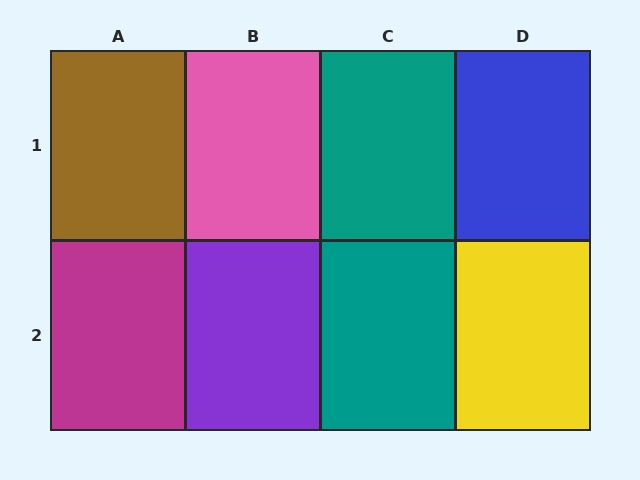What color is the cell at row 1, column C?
Teal.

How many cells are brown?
1 cell is brown.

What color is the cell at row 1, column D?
Blue.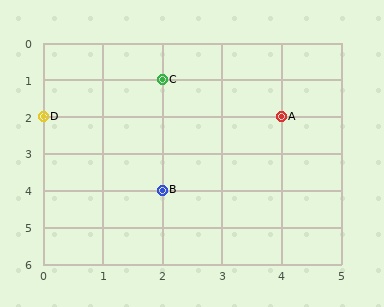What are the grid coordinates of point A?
Point A is at grid coordinates (4, 2).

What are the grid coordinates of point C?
Point C is at grid coordinates (2, 1).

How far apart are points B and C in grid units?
Points B and C are 3 rows apart.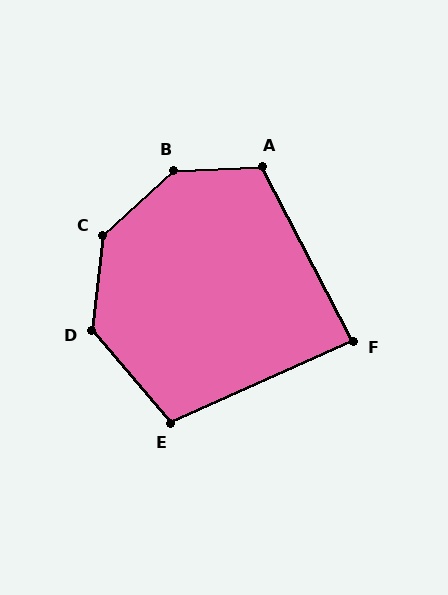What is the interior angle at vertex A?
Approximately 115 degrees (obtuse).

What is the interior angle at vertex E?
Approximately 106 degrees (obtuse).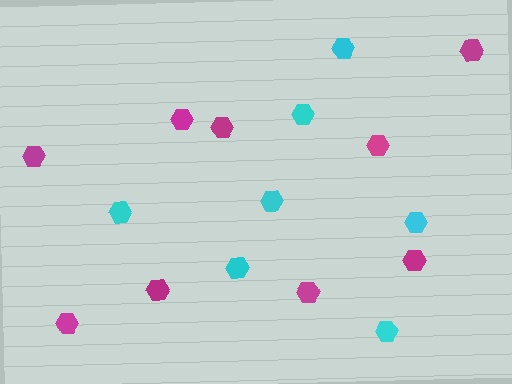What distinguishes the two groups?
There are 2 groups: one group of cyan hexagons (7) and one group of magenta hexagons (9).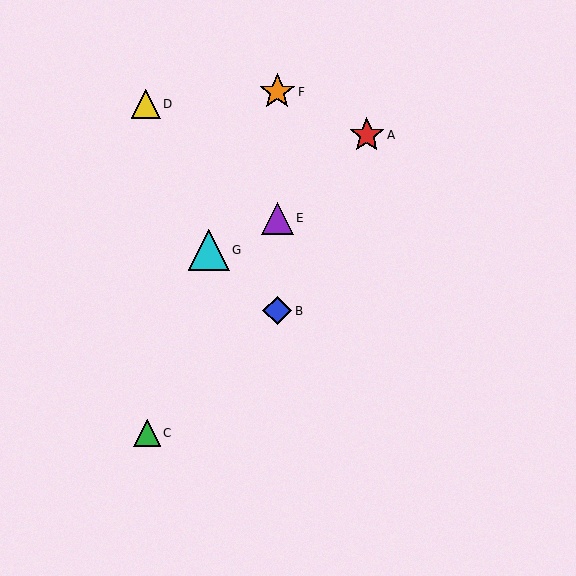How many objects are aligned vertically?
3 objects (B, E, F) are aligned vertically.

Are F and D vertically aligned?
No, F is at x≈277 and D is at x≈146.